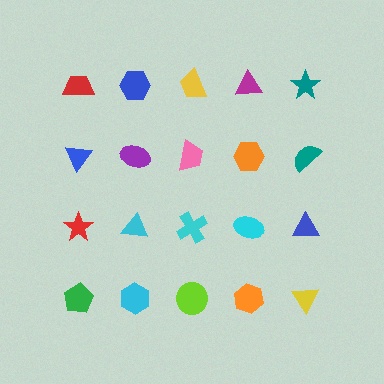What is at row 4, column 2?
A cyan hexagon.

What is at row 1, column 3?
A yellow trapezoid.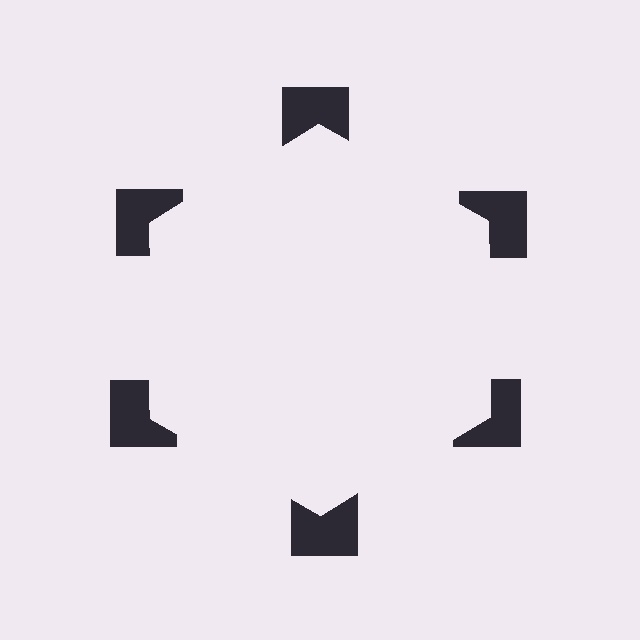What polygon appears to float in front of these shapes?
An illusory hexagon — its edges are inferred from the aligned wedge cuts in the notched squares, not physically drawn.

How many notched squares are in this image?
There are 6 — one at each vertex of the illusory hexagon.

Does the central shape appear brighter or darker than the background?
It typically appears slightly brighter than the background, even though no actual brightness change is drawn.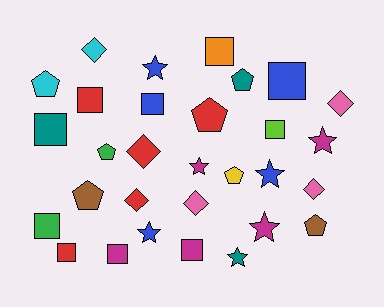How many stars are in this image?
There are 7 stars.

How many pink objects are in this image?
There are 3 pink objects.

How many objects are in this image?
There are 30 objects.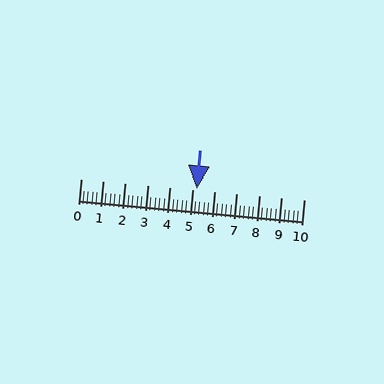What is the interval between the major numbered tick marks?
The major tick marks are spaced 1 units apart.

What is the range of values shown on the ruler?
The ruler shows values from 0 to 10.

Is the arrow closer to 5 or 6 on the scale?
The arrow is closer to 5.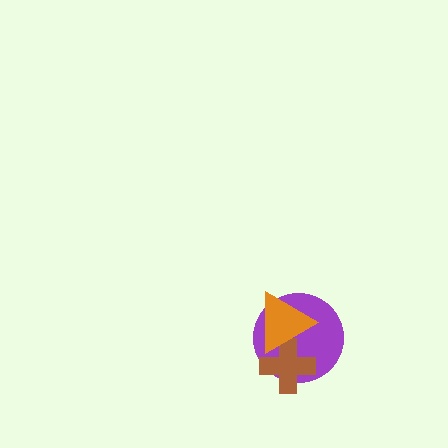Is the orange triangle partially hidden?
No, no other shape covers it.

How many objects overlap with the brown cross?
2 objects overlap with the brown cross.